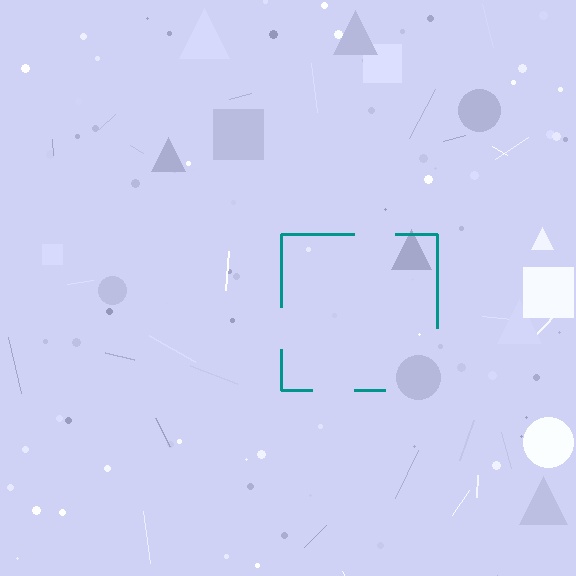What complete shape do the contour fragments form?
The contour fragments form a square.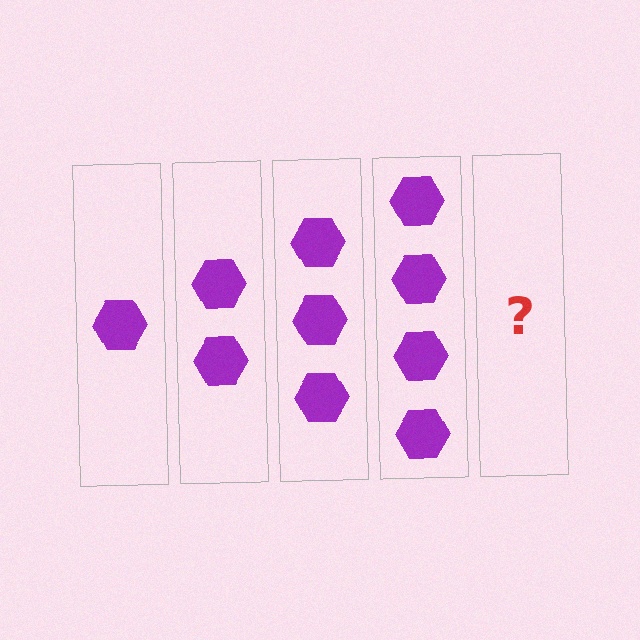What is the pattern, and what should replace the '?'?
The pattern is that each step adds one more hexagon. The '?' should be 5 hexagons.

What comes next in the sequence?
The next element should be 5 hexagons.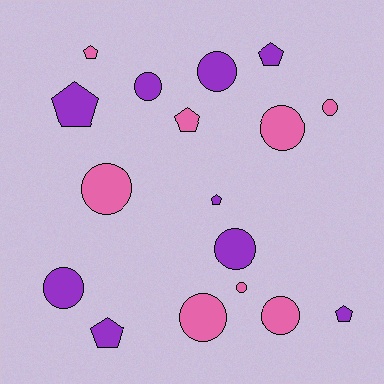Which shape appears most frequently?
Circle, with 10 objects.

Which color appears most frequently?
Purple, with 9 objects.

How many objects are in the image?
There are 17 objects.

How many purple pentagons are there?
There are 5 purple pentagons.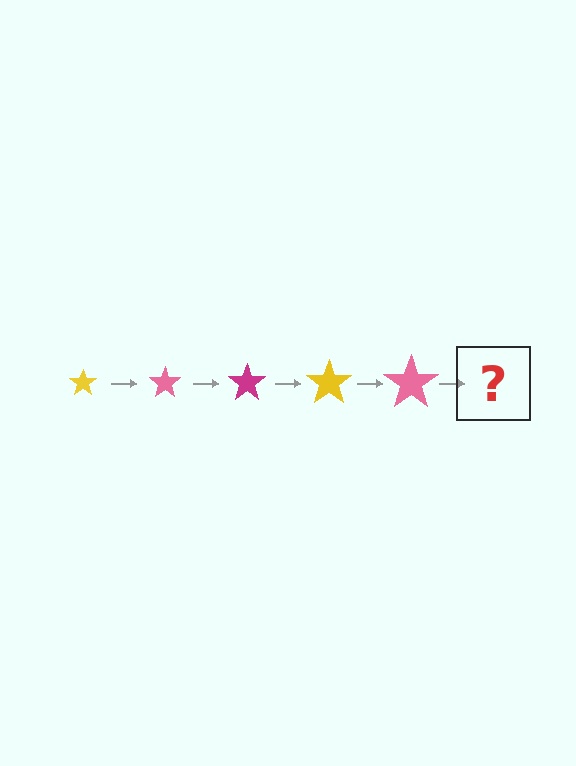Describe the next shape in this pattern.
It should be a magenta star, larger than the previous one.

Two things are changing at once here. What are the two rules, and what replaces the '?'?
The two rules are that the star grows larger each step and the color cycles through yellow, pink, and magenta. The '?' should be a magenta star, larger than the previous one.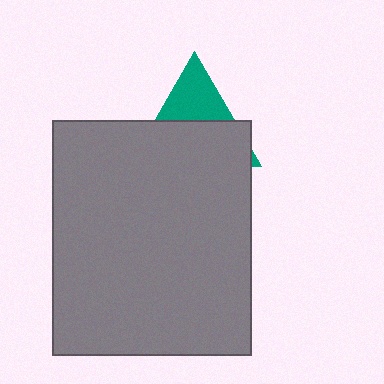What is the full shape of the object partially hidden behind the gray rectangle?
The partially hidden object is a teal triangle.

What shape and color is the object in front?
The object in front is a gray rectangle.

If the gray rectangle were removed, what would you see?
You would see the complete teal triangle.